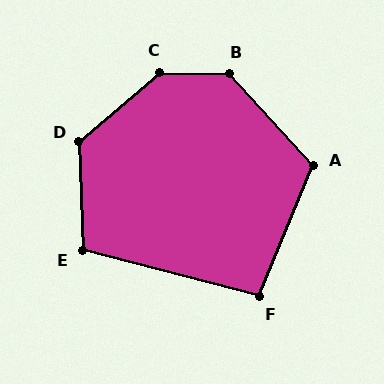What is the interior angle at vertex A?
Approximately 115 degrees (obtuse).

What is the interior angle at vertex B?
Approximately 134 degrees (obtuse).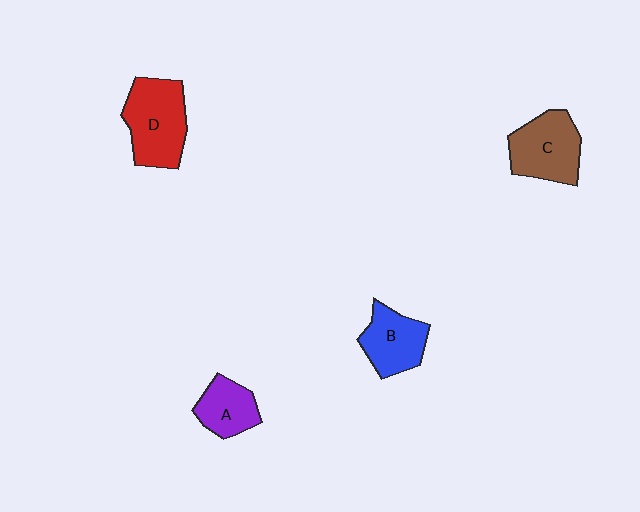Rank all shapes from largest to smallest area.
From largest to smallest: D (red), C (brown), B (blue), A (purple).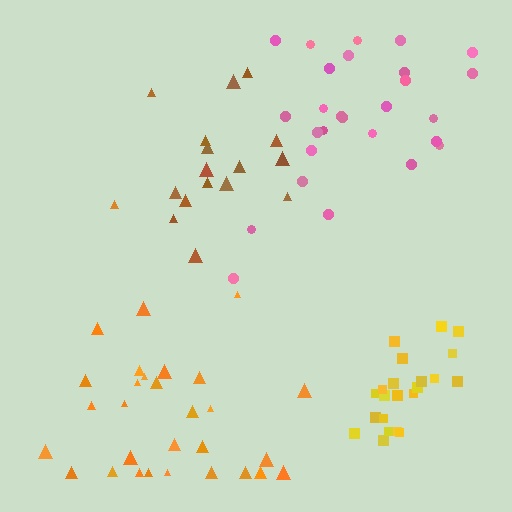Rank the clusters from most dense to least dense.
yellow, orange, pink, brown.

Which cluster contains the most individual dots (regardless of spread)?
Orange (30).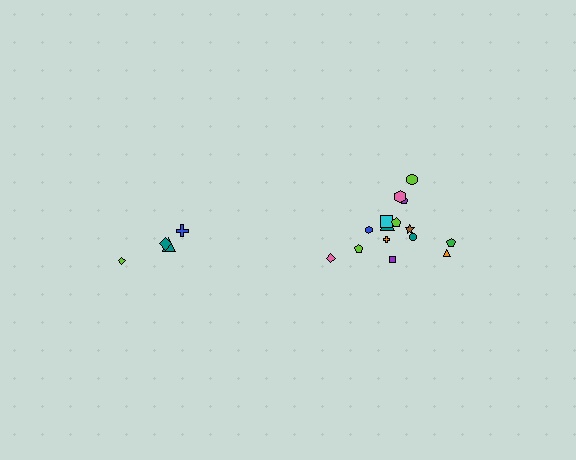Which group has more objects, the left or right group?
The right group.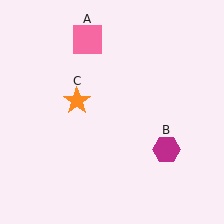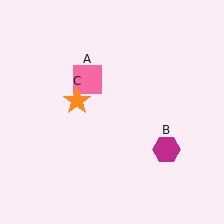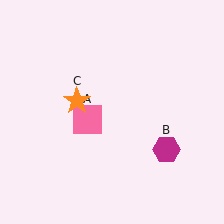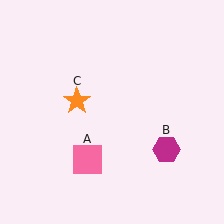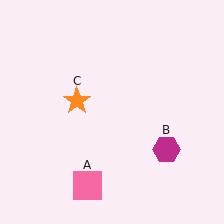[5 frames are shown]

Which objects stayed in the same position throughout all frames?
Magenta hexagon (object B) and orange star (object C) remained stationary.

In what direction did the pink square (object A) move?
The pink square (object A) moved down.